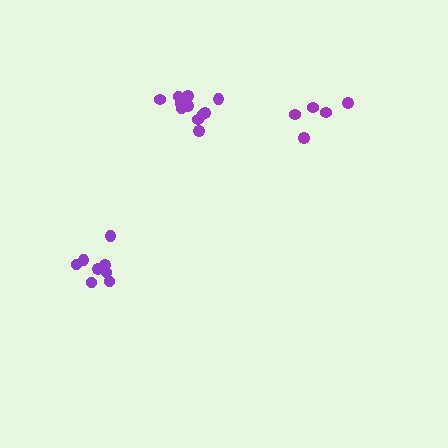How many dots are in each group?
Group 1: 8 dots, Group 2: 5 dots, Group 3: 11 dots (24 total).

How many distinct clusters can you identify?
There are 3 distinct clusters.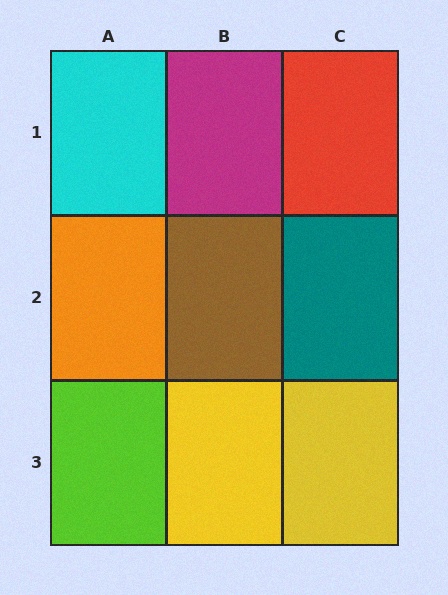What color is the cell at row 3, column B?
Yellow.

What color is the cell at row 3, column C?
Yellow.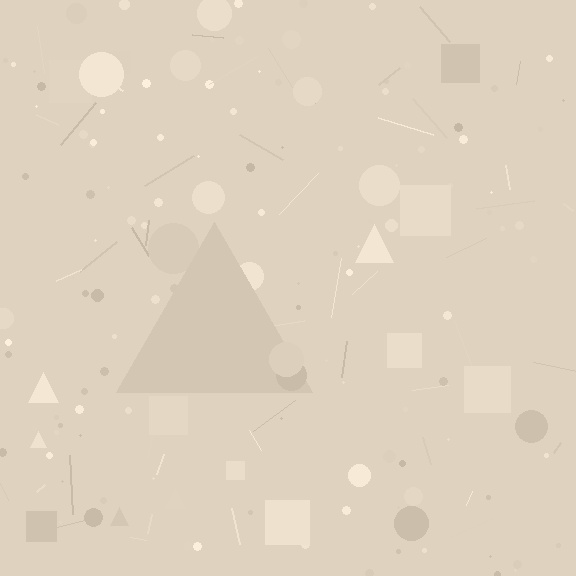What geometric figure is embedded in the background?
A triangle is embedded in the background.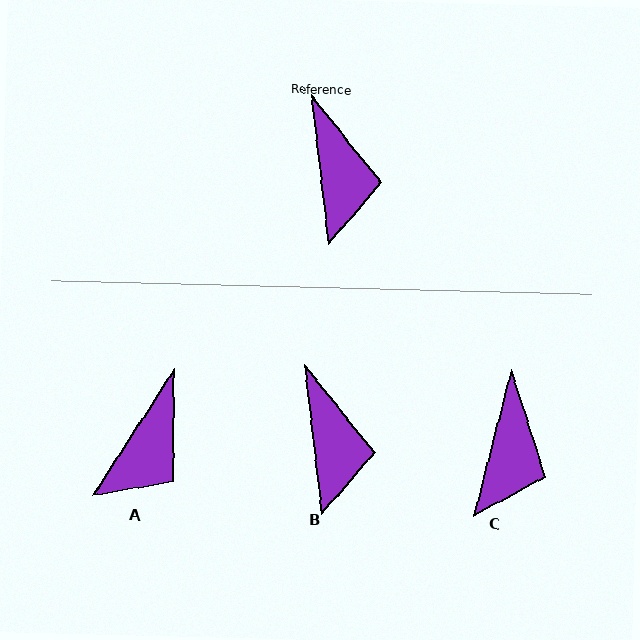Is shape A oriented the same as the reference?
No, it is off by about 39 degrees.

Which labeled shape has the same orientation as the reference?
B.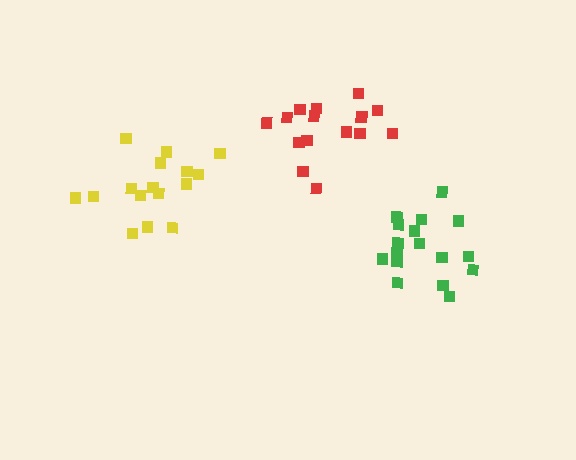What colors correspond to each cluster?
The clusters are colored: yellow, green, red.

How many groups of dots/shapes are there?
There are 3 groups.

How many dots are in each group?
Group 1: 16 dots, Group 2: 17 dots, Group 3: 15 dots (48 total).